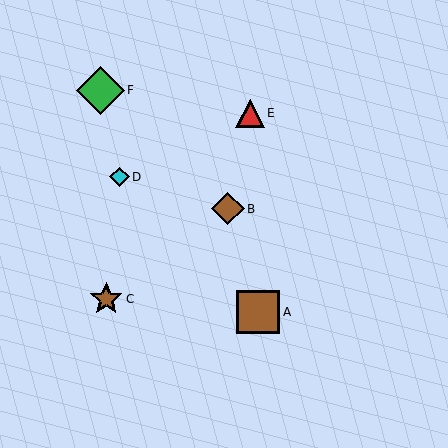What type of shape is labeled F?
Shape F is a green diamond.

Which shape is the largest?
The green diamond (labeled F) is the largest.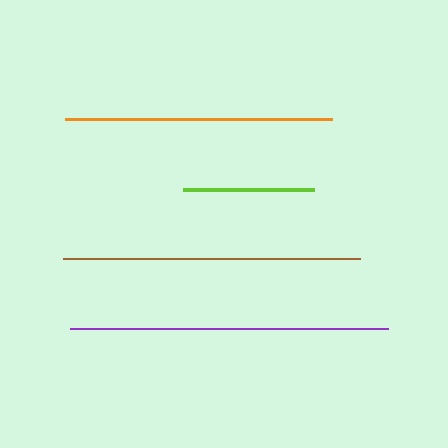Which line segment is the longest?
The purple line is the longest at approximately 319 pixels.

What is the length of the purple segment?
The purple segment is approximately 319 pixels long.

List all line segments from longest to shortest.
From longest to shortest: purple, brown, orange, lime.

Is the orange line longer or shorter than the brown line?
The brown line is longer than the orange line.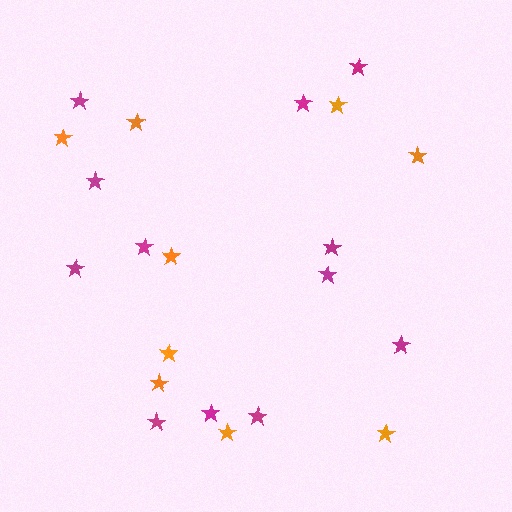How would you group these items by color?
There are 2 groups: one group of magenta stars (12) and one group of orange stars (9).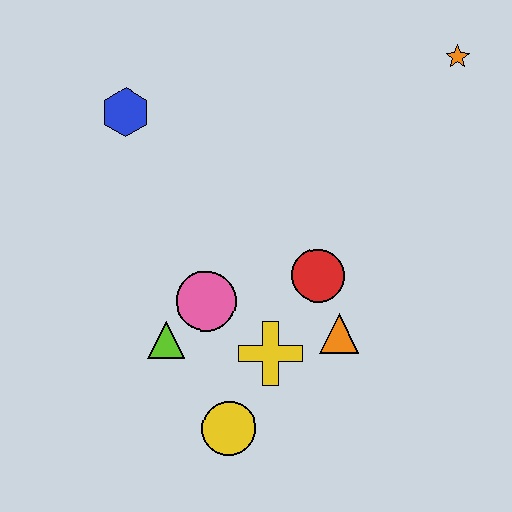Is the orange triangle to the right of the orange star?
No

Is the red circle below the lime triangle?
No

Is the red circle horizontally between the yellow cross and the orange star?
Yes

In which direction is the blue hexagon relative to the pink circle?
The blue hexagon is above the pink circle.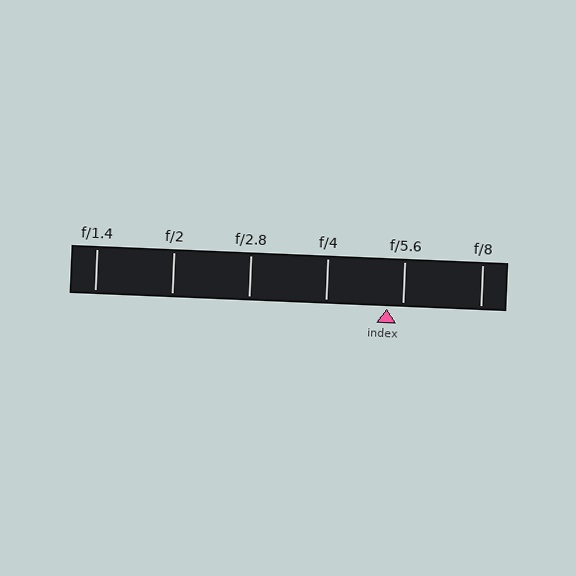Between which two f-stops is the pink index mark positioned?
The index mark is between f/4 and f/5.6.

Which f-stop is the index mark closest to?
The index mark is closest to f/5.6.